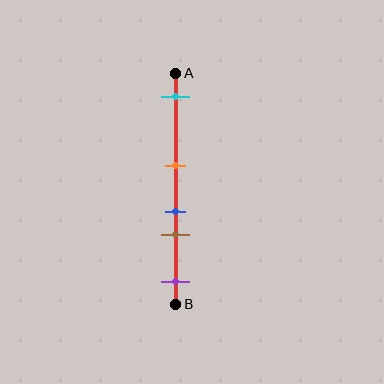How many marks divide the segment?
There are 5 marks dividing the segment.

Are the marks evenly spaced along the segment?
No, the marks are not evenly spaced.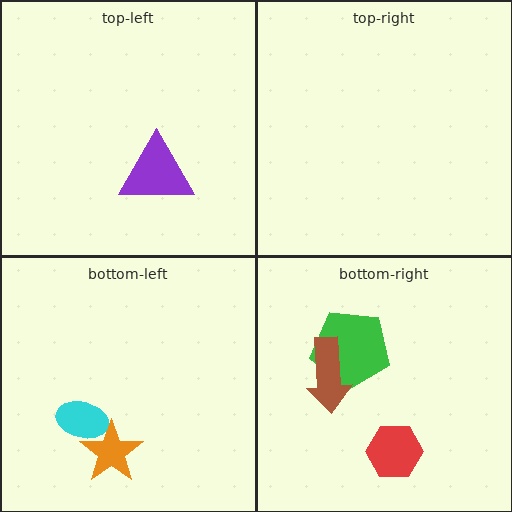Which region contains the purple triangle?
The top-left region.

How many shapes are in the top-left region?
1.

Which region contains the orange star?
The bottom-left region.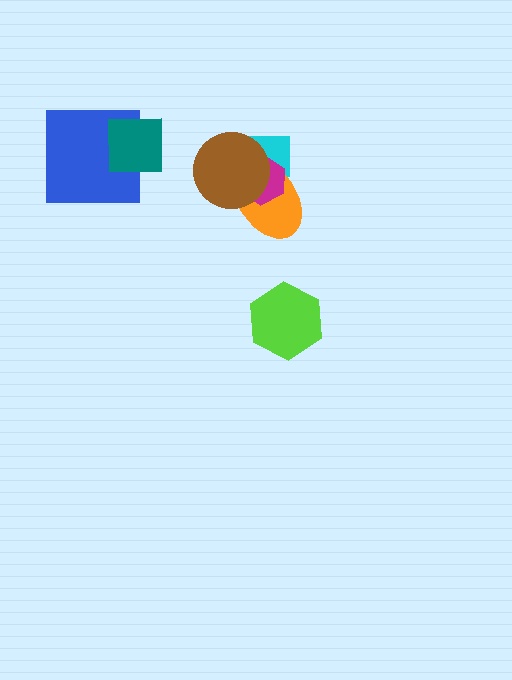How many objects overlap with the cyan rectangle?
3 objects overlap with the cyan rectangle.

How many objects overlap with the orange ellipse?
3 objects overlap with the orange ellipse.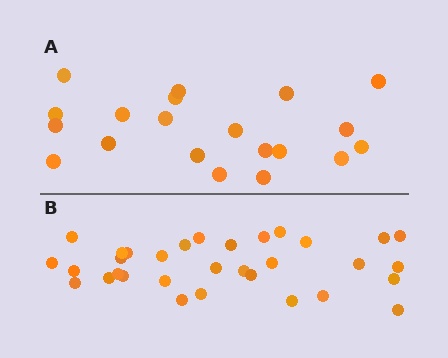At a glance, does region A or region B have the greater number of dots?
Region B (the bottom region) has more dots.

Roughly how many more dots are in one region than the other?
Region B has roughly 12 or so more dots than region A.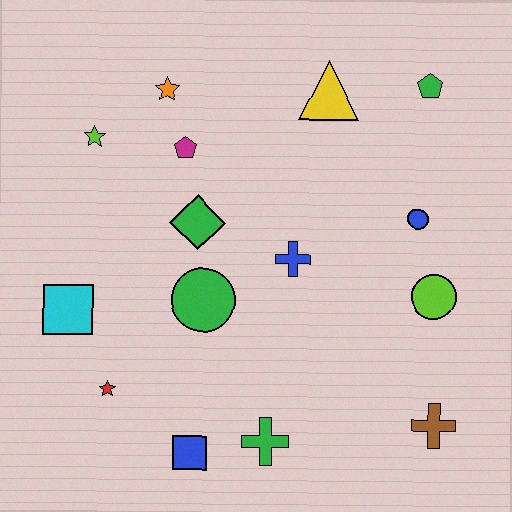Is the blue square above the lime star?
No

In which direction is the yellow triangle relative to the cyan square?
The yellow triangle is to the right of the cyan square.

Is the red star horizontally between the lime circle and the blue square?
No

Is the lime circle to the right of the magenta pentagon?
Yes